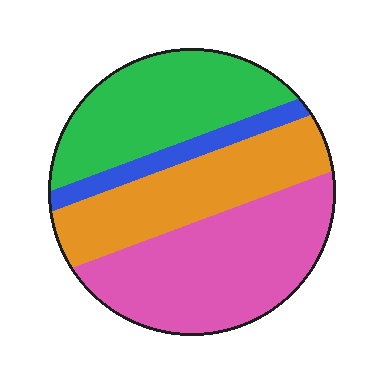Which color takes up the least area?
Blue, at roughly 10%.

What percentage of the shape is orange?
Orange covers roughly 25% of the shape.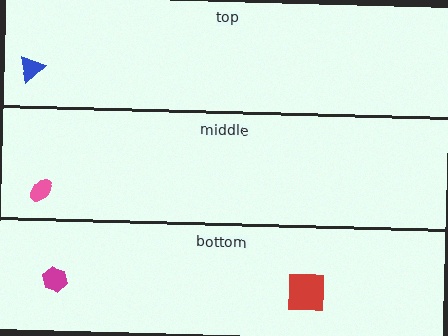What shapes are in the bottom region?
The red square, the magenta hexagon.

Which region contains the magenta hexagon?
The bottom region.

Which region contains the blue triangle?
The top region.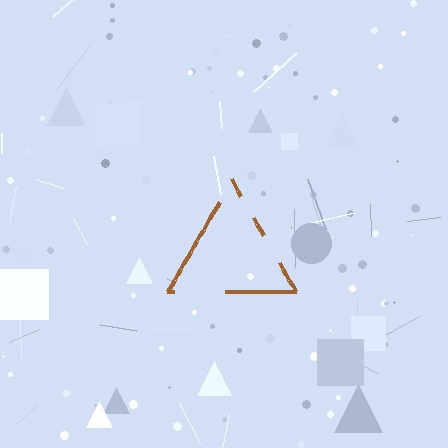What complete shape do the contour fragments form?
The contour fragments form a triangle.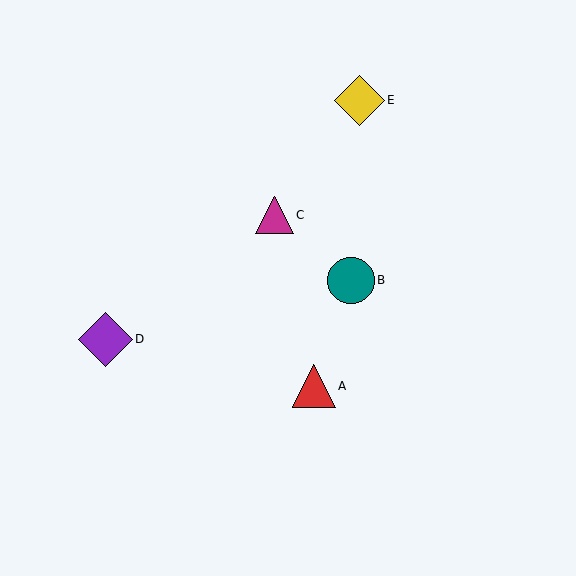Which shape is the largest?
The purple diamond (labeled D) is the largest.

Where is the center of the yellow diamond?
The center of the yellow diamond is at (359, 100).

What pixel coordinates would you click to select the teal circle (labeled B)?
Click at (351, 280) to select the teal circle B.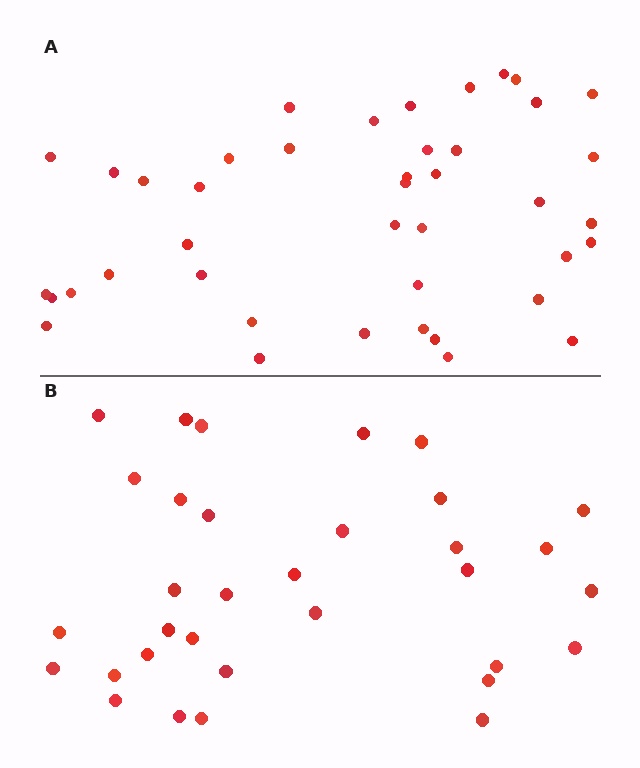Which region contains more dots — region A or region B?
Region A (the top region) has more dots.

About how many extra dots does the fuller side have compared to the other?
Region A has roughly 8 or so more dots than region B.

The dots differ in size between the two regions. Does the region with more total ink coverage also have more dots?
No. Region B has more total ink coverage because its dots are larger, but region A actually contains more individual dots. Total area can be misleading — the number of items is what matters here.